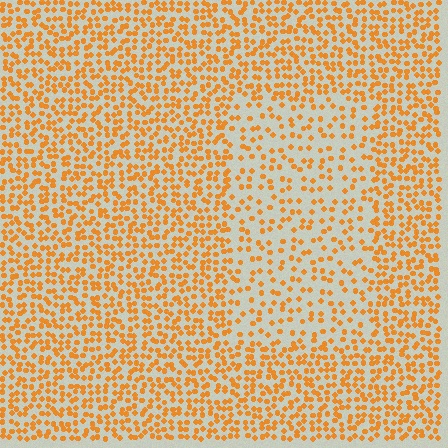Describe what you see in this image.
The image contains small orange elements arranged at two different densities. A rectangle-shaped region is visible where the elements are less densely packed than the surrounding area.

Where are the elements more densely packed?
The elements are more densely packed outside the rectangle boundary.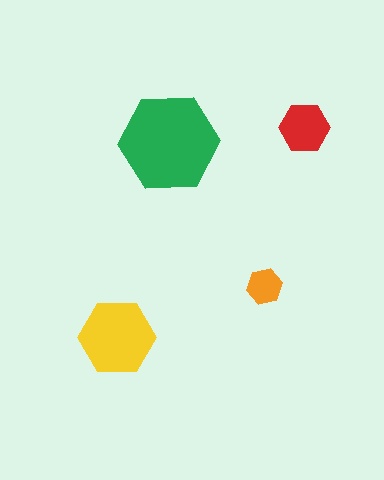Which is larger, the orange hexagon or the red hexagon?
The red one.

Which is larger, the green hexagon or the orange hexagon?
The green one.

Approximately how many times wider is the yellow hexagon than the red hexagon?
About 1.5 times wider.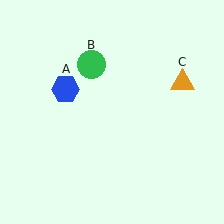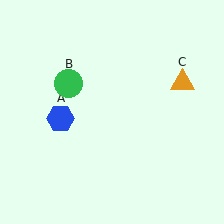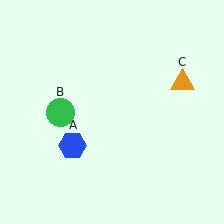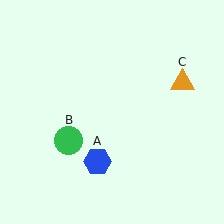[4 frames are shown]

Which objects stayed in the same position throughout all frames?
Orange triangle (object C) remained stationary.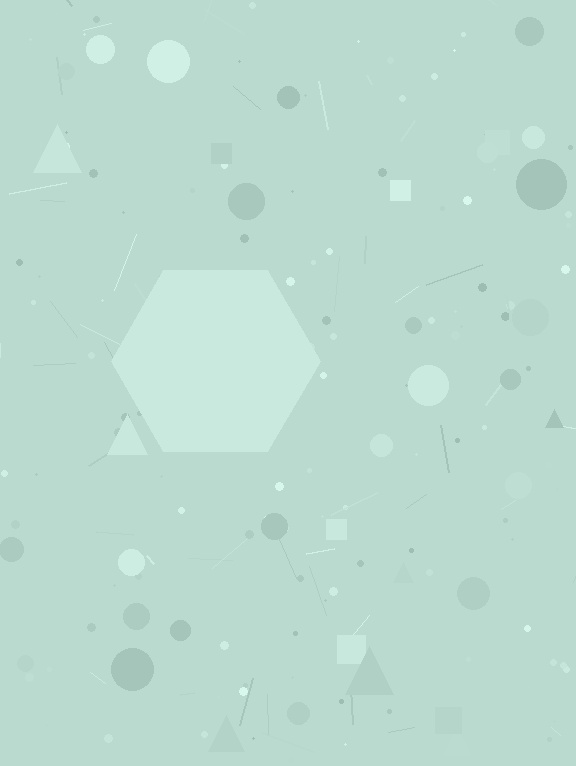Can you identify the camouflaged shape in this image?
The camouflaged shape is a hexagon.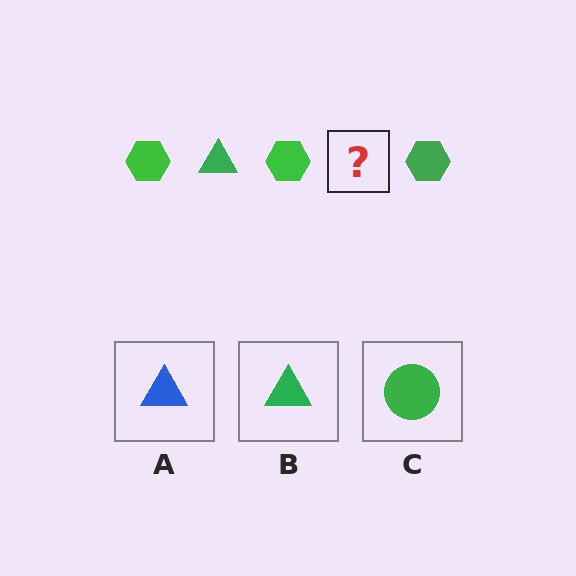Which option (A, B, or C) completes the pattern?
B.